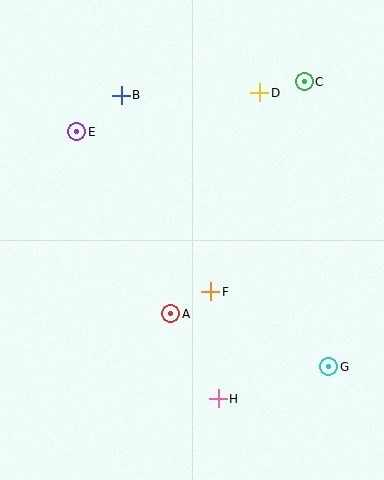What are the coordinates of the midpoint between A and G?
The midpoint between A and G is at (250, 340).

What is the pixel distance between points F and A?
The distance between F and A is 46 pixels.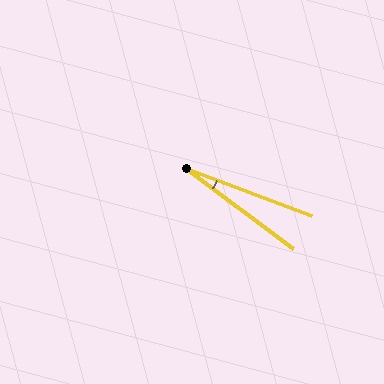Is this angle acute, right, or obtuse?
It is acute.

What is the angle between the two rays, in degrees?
Approximately 16 degrees.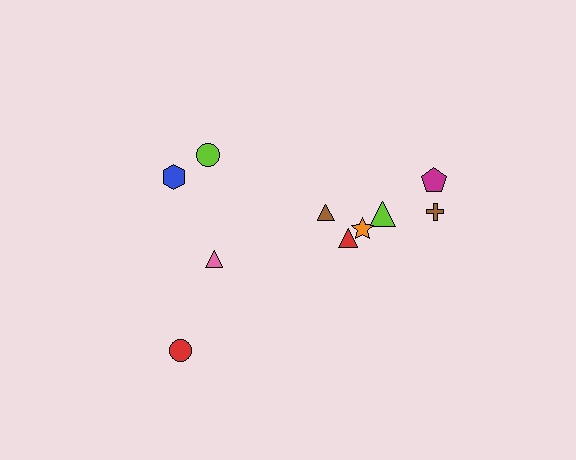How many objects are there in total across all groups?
There are 10 objects.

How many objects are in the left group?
There are 4 objects.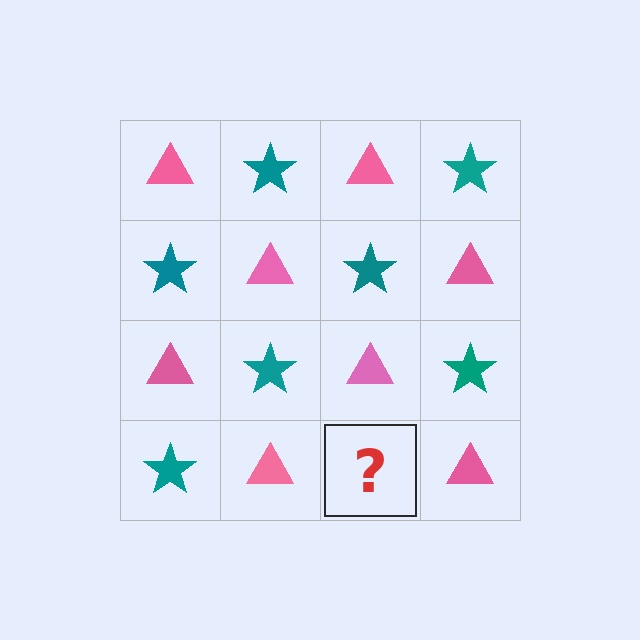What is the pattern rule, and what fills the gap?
The rule is that it alternates pink triangle and teal star in a checkerboard pattern. The gap should be filled with a teal star.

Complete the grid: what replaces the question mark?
The question mark should be replaced with a teal star.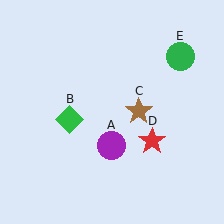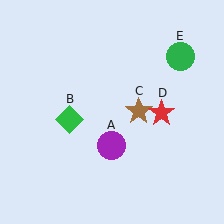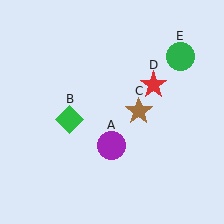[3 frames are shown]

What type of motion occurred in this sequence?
The red star (object D) rotated counterclockwise around the center of the scene.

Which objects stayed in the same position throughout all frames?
Purple circle (object A) and green diamond (object B) and brown star (object C) and green circle (object E) remained stationary.